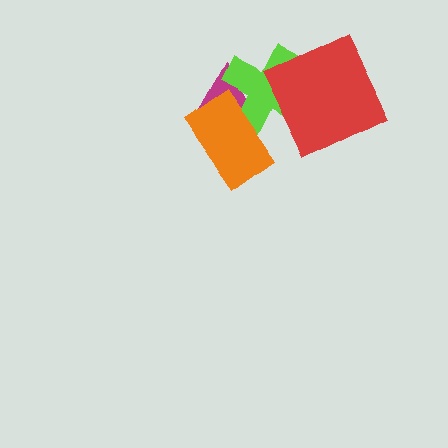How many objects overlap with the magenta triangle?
2 objects overlap with the magenta triangle.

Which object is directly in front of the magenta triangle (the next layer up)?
The lime cross is directly in front of the magenta triangle.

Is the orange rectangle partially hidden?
No, no other shape covers it.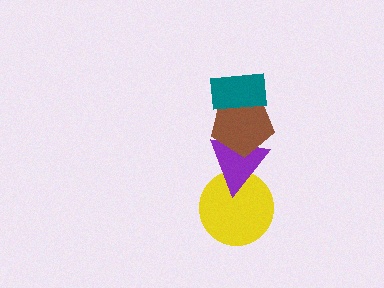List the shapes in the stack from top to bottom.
From top to bottom: the teal rectangle, the brown pentagon, the purple triangle, the yellow circle.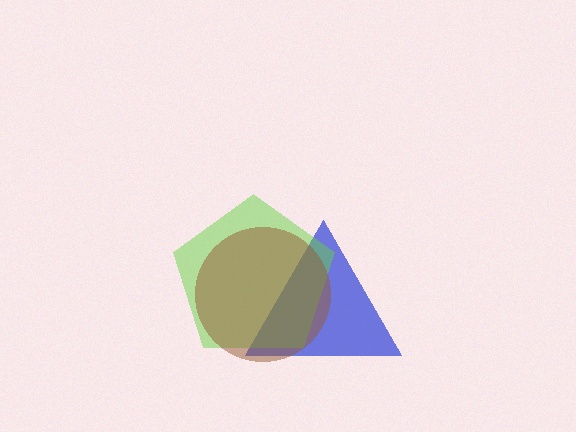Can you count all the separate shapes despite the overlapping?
Yes, there are 3 separate shapes.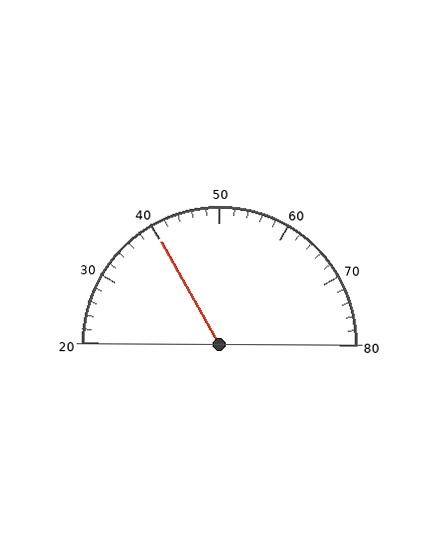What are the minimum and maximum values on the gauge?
The gauge ranges from 20 to 80.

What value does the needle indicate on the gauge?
The needle indicates approximately 40.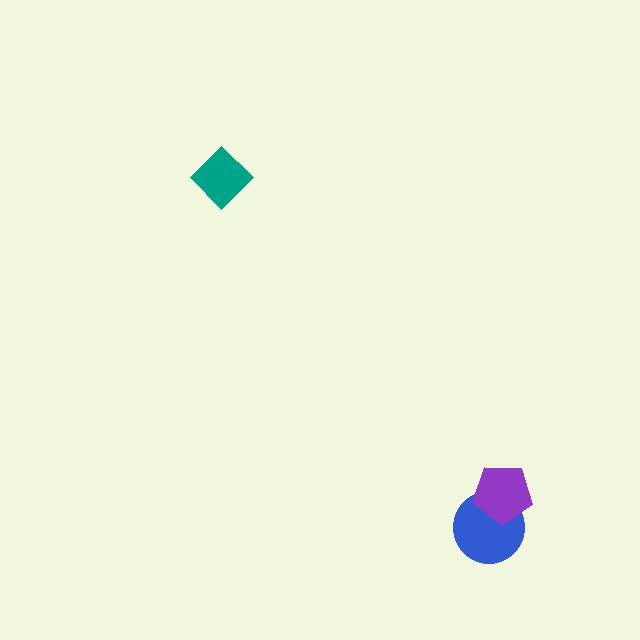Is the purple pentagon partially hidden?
No, no other shape covers it.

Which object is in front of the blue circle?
The purple pentagon is in front of the blue circle.